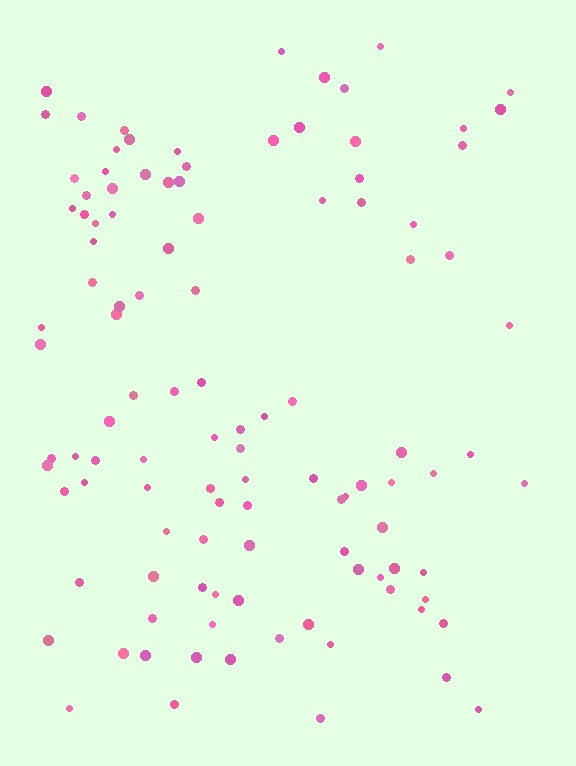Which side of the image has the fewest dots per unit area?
The right.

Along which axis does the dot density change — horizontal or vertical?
Horizontal.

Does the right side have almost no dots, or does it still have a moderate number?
Still a moderate number, just noticeably fewer than the left.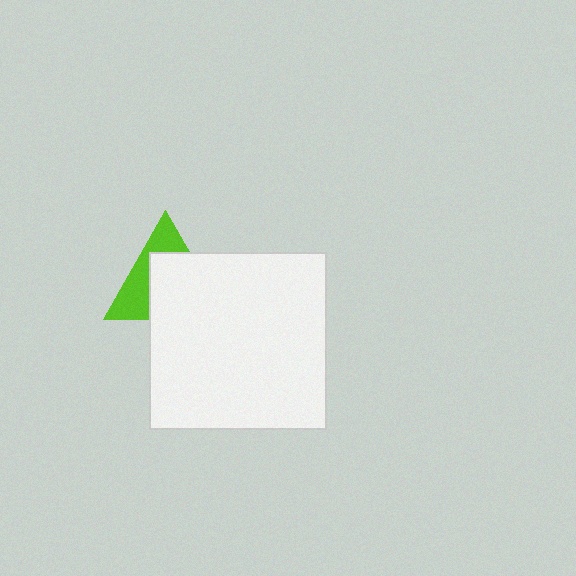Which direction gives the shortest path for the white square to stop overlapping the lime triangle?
Moving toward the lower-right gives the shortest separation.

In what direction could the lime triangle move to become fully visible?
The lime triangle could move toward the upper-left. That would shift it out from behind the white square entirely.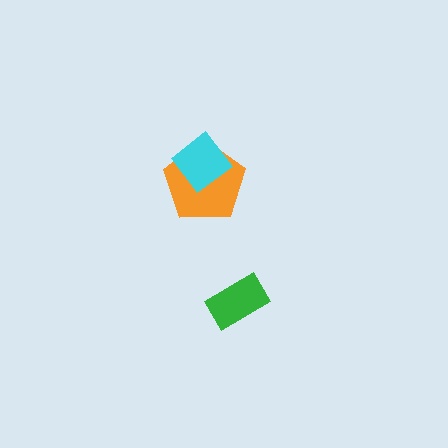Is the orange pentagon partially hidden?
Yes, it is partially covered by another shape.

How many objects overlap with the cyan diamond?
1 object overlaps with the cyan diamond.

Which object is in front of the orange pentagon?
The cyan diamond is in front of the orange pentagon.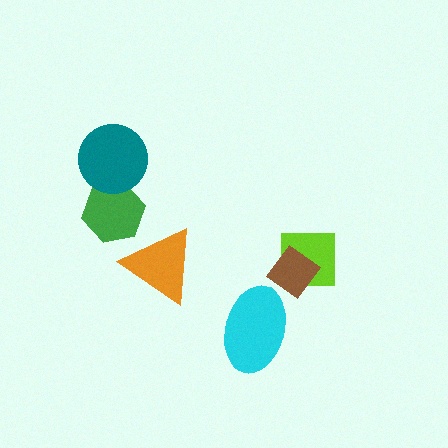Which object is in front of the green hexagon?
The teal circle is in front of the green hexagon.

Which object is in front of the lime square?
The brown diamond is in front of the lime square.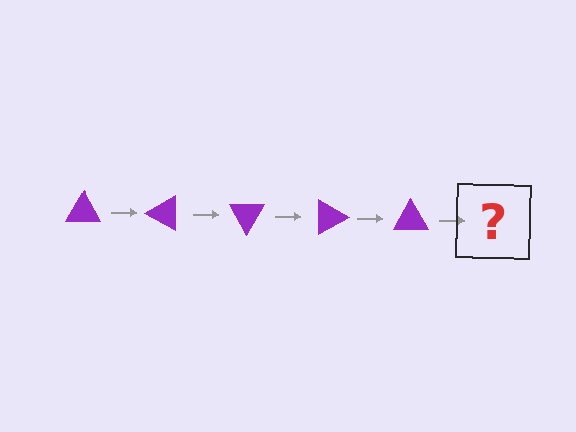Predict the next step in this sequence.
The next step is a purple triangle rotated 150 degrees.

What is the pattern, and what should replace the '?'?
The pattern is that the triangle rotates 30 degrees each step. The '?' should be a purple triangle rotated 150 degrees.